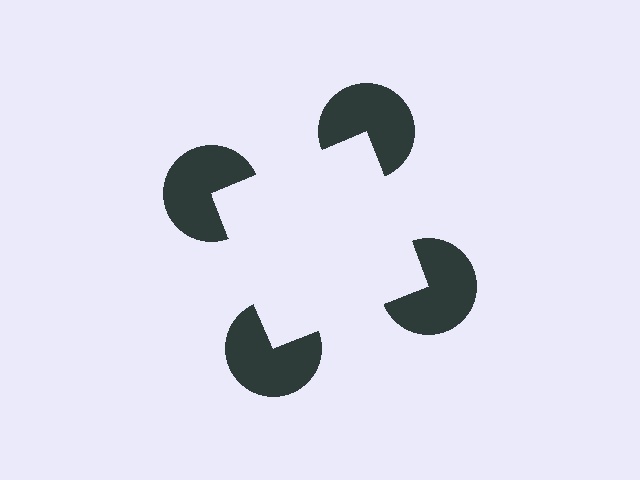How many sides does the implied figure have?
4 sides.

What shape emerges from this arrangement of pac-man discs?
An illusory square — its edges are inferred from the aligned wedge cuts in the pac-man discs, not physically drawn.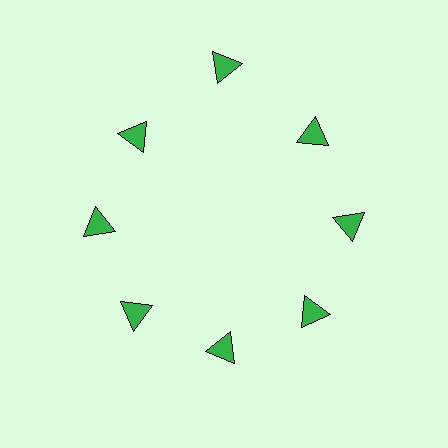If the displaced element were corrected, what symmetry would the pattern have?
It would have 8-fold rotational symmetry — the pattern would map onto itself every 45 degrees.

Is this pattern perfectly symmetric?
No. The 8 green triangles are arranged in a ring, but one element near the 12 o'clock position is pushed outward from the center, breaking the 8-fold rotational symmetry.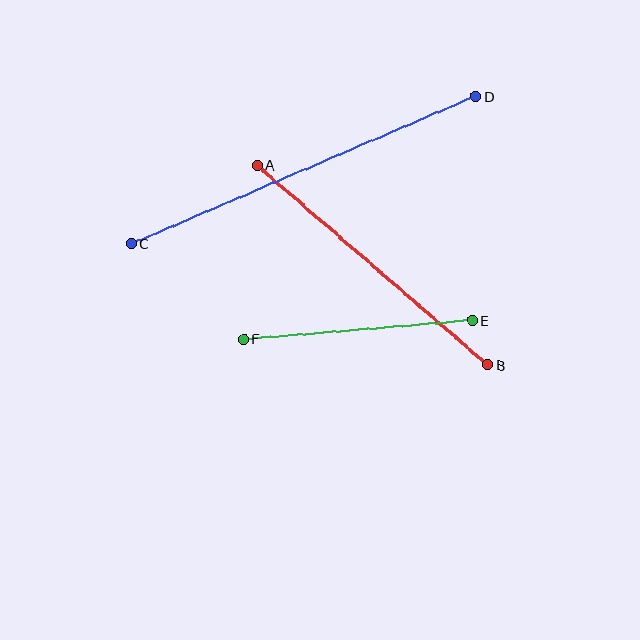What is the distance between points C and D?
The distance is approximately 374 pixels.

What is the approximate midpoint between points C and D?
The midpoint is at approximately (304, 170) pixels.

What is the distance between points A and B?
The distance is approximately 305 pixels.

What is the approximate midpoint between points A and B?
The midpoint is at approximately (372, 265) pixels.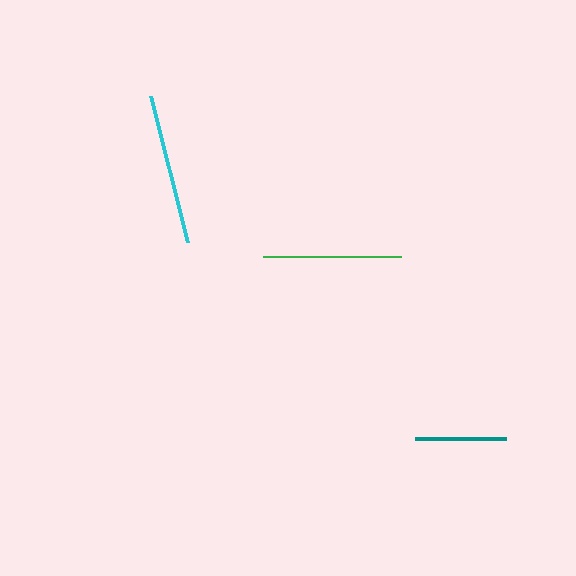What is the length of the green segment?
The green segment is approximately 137 pixels long.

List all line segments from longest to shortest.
From longest to shortest: cyan, green, teal.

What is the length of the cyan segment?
The cyan segment is approximately 151 pixels long.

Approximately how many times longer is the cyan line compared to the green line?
The cyan line is approximately 1.1 times the length of the green line.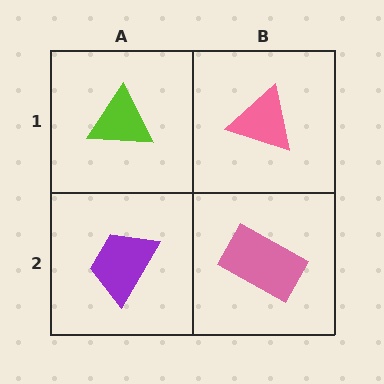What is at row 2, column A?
A purple trapezoid.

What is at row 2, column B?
A pink rectangle.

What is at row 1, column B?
A pink triangle.